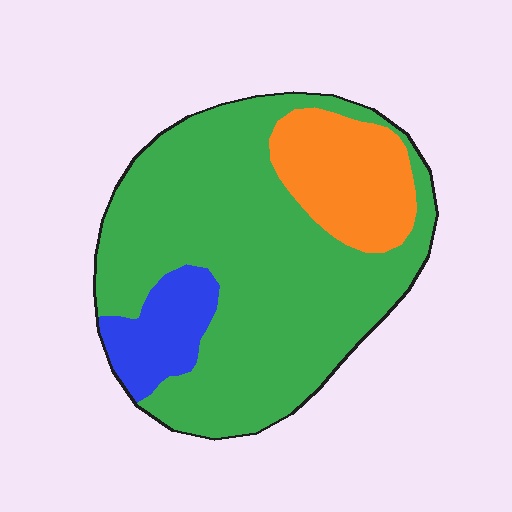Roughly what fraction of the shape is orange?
Orange covers roughly 15% of the shape.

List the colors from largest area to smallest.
From largest to smallest: green, orange, blue.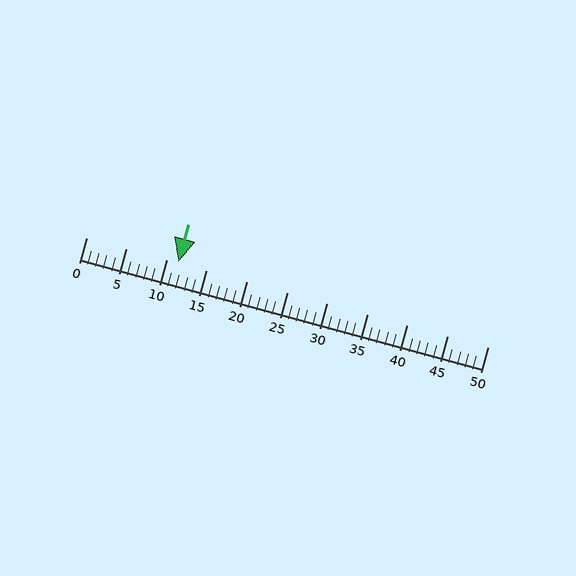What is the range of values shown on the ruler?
The ruler shows values from 0 to 50.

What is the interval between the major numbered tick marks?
The major tick marks are spaced 5 units apart.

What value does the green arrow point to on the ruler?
The green arrow points to approximately 12.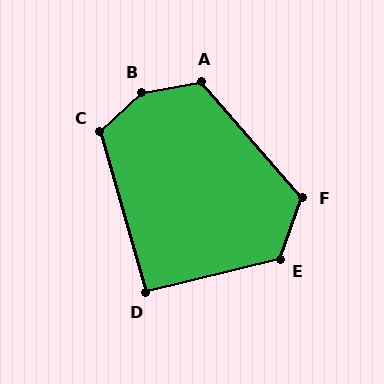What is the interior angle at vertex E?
Approximately 124 degrees (obtuse).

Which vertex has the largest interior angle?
B, at approximately 149 degrees.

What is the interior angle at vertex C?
Approximately 116 degrees (obtuse).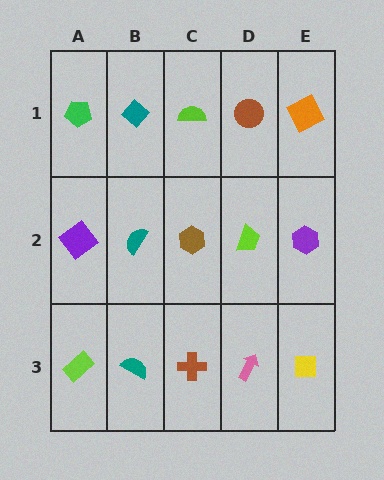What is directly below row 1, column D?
A lime trapezoid.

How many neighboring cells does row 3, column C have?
3.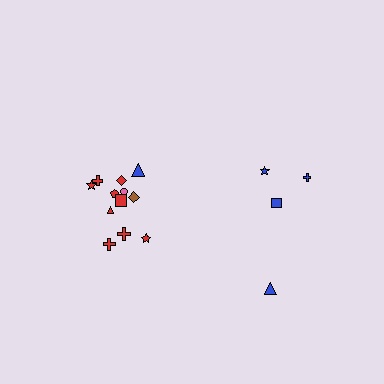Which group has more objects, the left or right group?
The left group.